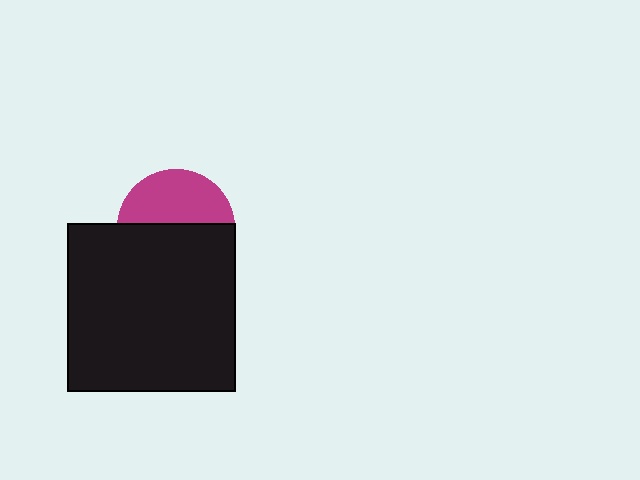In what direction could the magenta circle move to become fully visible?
The magenta circle could move up. That would shift it out from behind the black square entirely.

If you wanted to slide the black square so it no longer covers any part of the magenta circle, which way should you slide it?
Slide it down — that is the most direct way to separate the two shapes.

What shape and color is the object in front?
The object in front is a black square.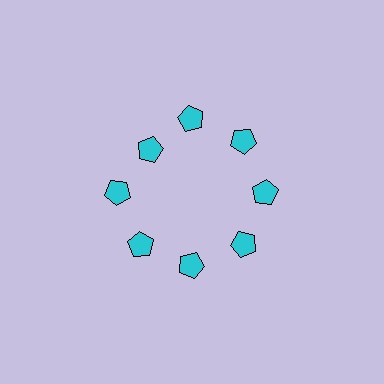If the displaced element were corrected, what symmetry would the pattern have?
It would have 8-fold rotational symmetry — the pattern would map onto itself every 45 degrees.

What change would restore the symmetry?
The symmetry would be restored by moving it outward, back onto the ring so that all 8 pentagons sit at equal angles and equal distance from the center.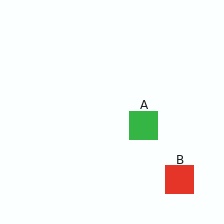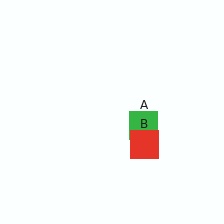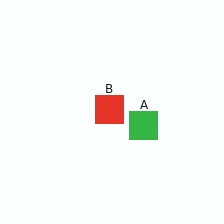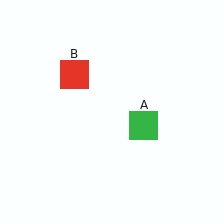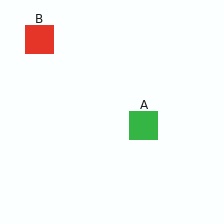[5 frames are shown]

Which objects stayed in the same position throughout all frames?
Green square (object A) remained stationary.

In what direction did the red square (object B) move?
The red square (object B) moved up and to the left.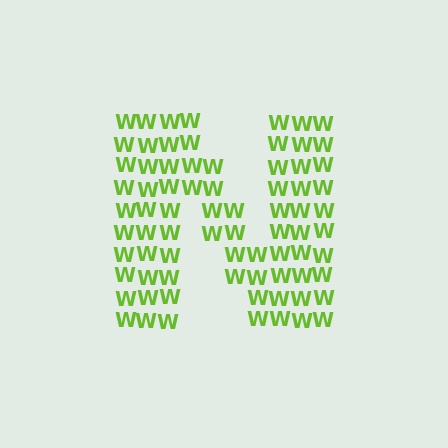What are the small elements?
The small elements are letter W's.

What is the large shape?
The large shape is the letter N.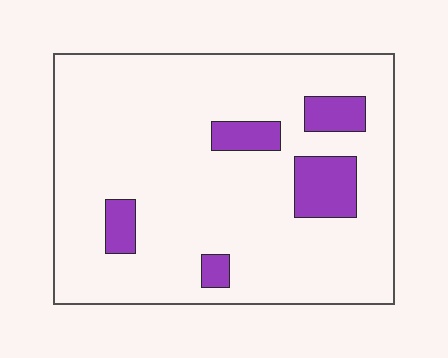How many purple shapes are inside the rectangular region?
5.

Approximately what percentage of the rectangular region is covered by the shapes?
Approximately 15%.